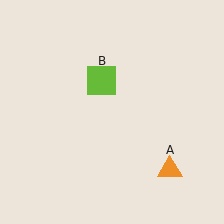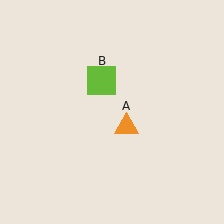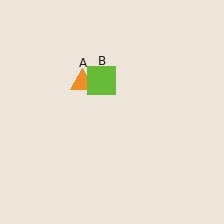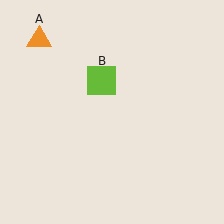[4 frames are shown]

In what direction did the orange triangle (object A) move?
The orange triangle (object A) moved up and to the left.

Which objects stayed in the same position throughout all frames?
Lime square (object B) remained stationary.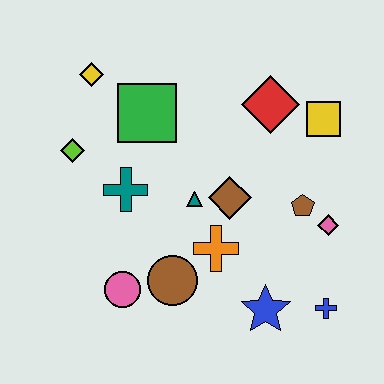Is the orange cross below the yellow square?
Yes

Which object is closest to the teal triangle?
The brown diamond is closest to the teal triangle.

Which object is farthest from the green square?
The blue cross is farthest from the green square.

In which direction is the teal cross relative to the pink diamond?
The teal cross is to the left of the pink diamond.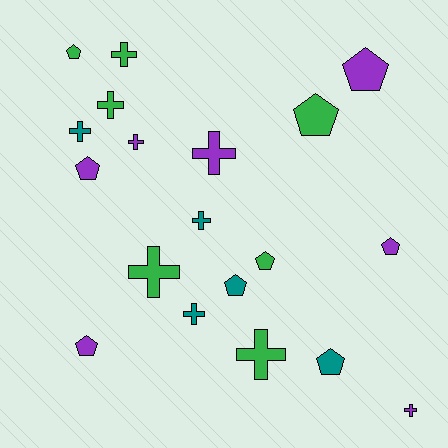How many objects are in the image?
There are 19 objects.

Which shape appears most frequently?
Cross, with 10 objects.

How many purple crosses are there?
There are 3 purple crosses.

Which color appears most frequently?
Purple, with 7 objects.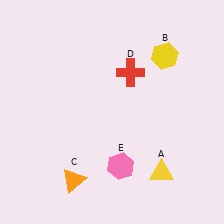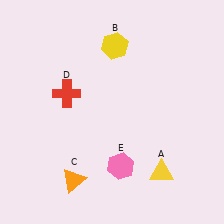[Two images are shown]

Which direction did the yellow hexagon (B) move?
The yellow hexagon (B) moved left.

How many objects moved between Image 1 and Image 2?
2 objects moved between the two images.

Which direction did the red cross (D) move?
The red cross (D) moved left.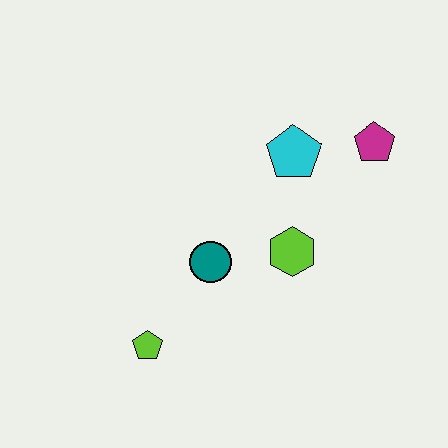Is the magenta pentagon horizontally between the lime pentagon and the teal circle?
No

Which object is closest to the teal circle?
The lime hexagon is closest to the teal circle.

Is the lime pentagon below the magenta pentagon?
Yes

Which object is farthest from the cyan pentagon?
The lime pentagon is farthest from the cyan pentagon.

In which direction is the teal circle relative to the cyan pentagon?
The teal circle is below the cyan pentagon.